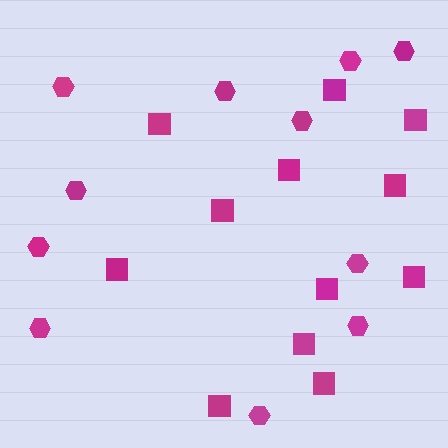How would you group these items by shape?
There are 2 groups: one group of hexagons (11) and one group of squares (12).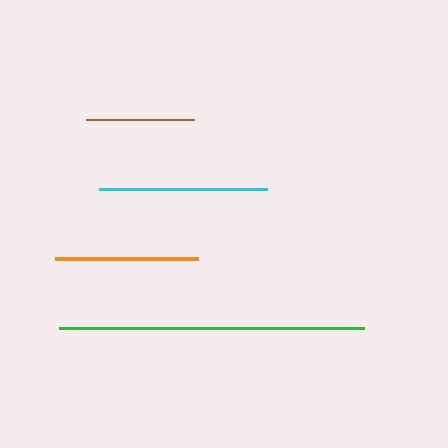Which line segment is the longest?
The green line is the longest at approximately 305 pixels.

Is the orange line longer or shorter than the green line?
The green line is longer than the orange line.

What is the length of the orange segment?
The orange segment is approximately 143 pixels long.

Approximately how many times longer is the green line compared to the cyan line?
The green line is approximately 1.8 times the length of the cyan line.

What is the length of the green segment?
The green segment is approximately 305 pixels long.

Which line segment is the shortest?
The brown line is the shortest at approximately 108 pixels.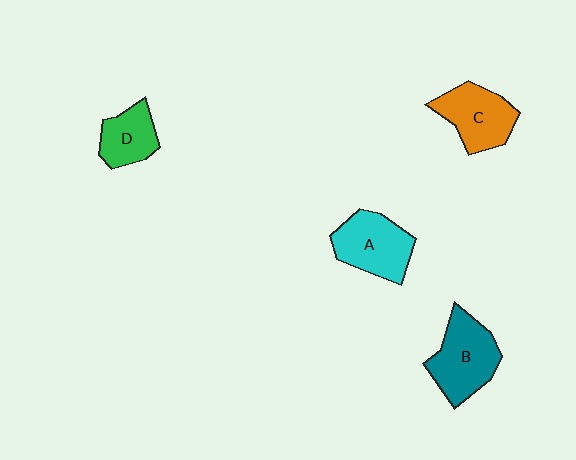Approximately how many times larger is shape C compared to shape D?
Approximately 1.4 times.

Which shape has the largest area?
Shape B (teal).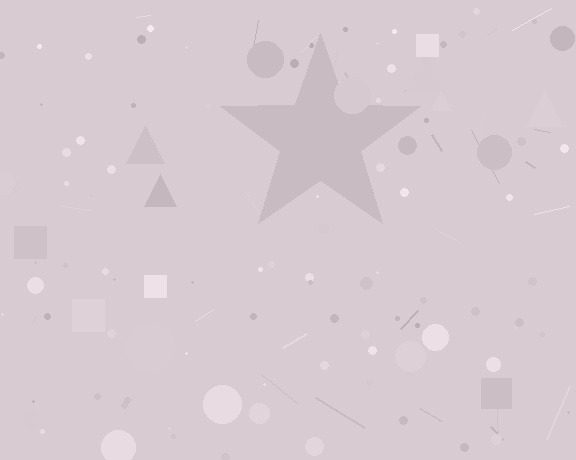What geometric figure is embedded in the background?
A star is embedded in the background.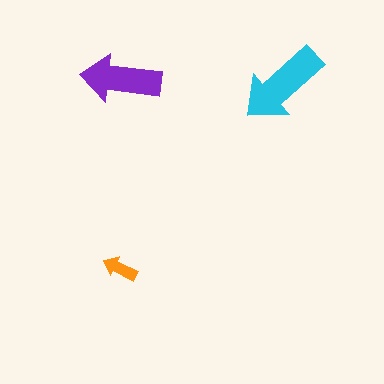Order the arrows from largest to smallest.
the cyan one, the purple one, the orange one.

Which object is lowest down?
The orange arrow is bottommost.